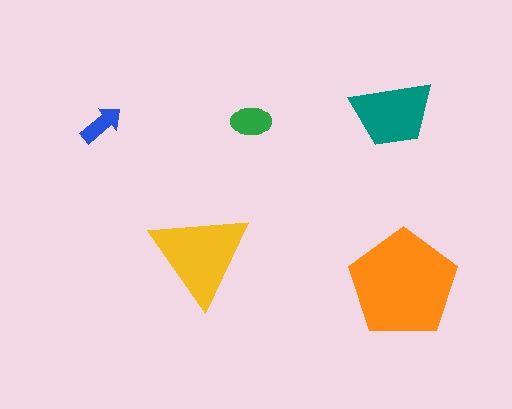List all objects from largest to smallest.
The orange pentagon, the yellow triangle, the teal trapezoid, the green ellipse, the blue arrow.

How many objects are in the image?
There are 5 objects in the image.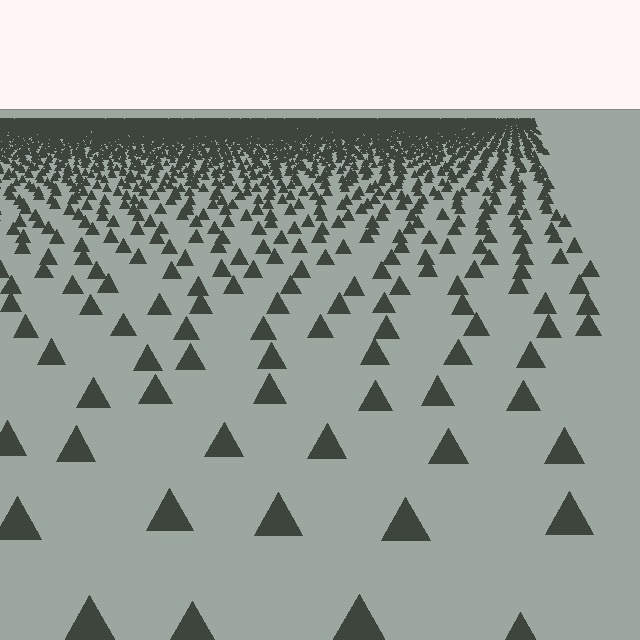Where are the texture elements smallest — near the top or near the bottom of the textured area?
Near the top.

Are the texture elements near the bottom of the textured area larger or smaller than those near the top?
Larger. Near the bottom, elements are closer to the viewer and appear at a bigger on-screen size.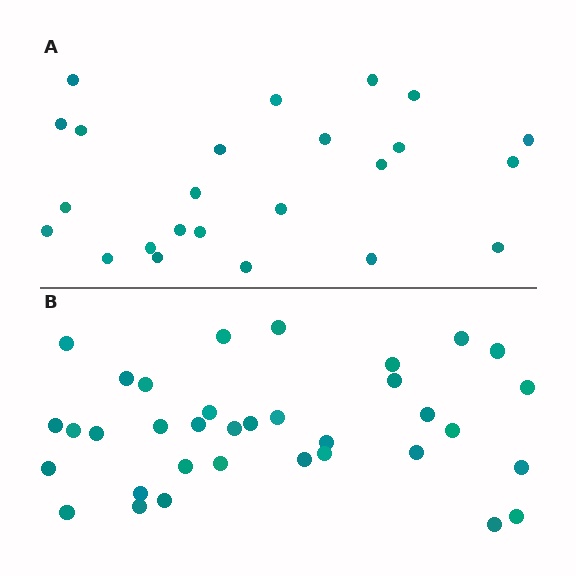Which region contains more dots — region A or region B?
Region B (the bottom region) has more dots.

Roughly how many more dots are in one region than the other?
Region B has roughly 12 or so more dots than region A.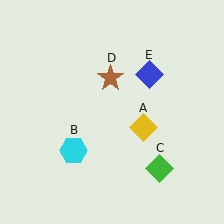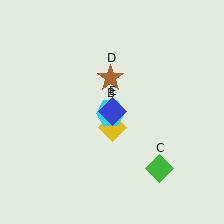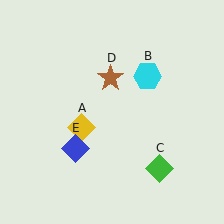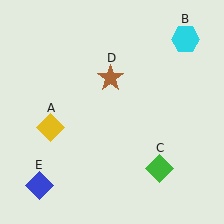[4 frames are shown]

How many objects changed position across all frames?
3 objects changed position: yellow diamond (object A), cyan hexagon (object B), blue diamond (object E).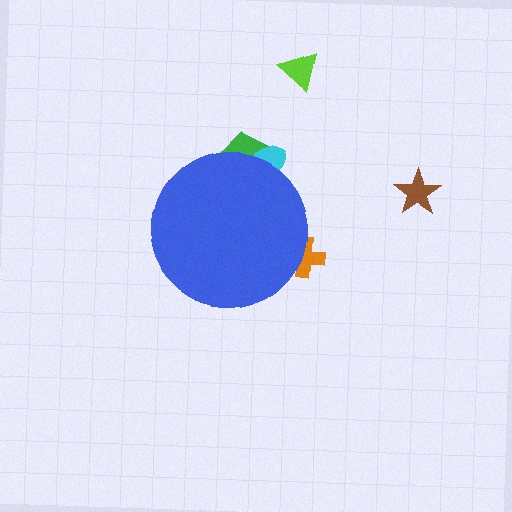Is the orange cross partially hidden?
Yes, the orange cross is partially hidden behind the blue circle.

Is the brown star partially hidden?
No, the brown star is fully visible.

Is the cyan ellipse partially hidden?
Yes, the cyan ellipse is partially hidden behind the blue circle.